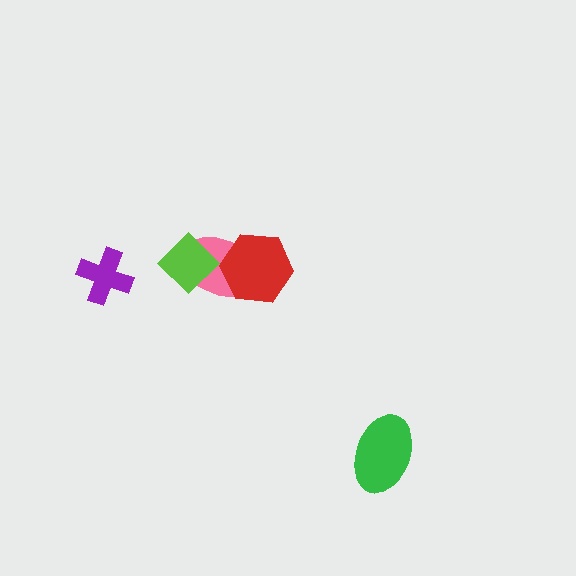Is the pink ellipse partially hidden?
Yes, it is partially covered by another shape.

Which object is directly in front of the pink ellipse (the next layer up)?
The red hexagon is directly in front of the pink ellipse.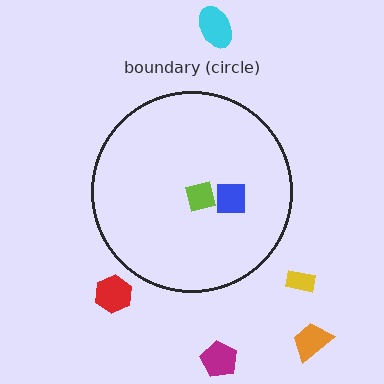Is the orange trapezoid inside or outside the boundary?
Outside.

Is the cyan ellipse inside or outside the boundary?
Outside.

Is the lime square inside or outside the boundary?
Inside.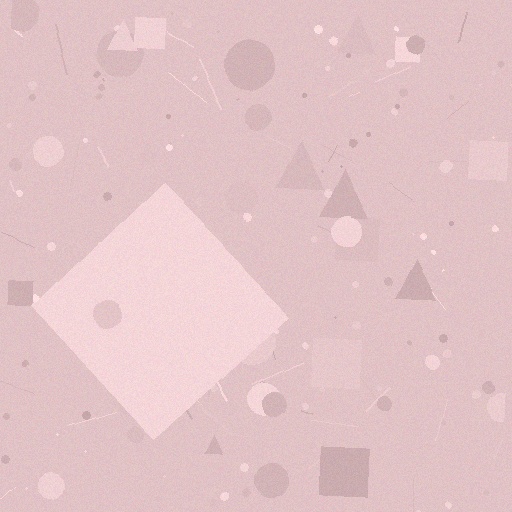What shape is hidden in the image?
A diamond is hidden in the image.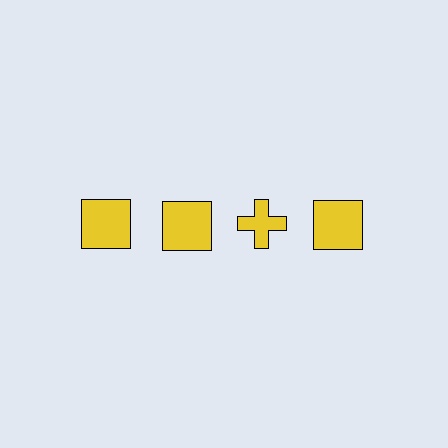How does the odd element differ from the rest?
It has a different shape: cross instead of square.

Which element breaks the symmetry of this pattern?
The yellow cross in the top row, center column breaks the symmetry. All other shapes are yellow squares.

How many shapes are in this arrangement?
There are 4 shapes arranged in a grid pattern.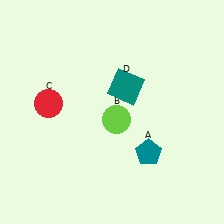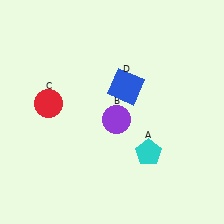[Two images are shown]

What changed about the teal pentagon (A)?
In Image 1, A is teal. In Image 2, it changed to cyan.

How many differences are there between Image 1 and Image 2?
There are 3 differences between the two images.